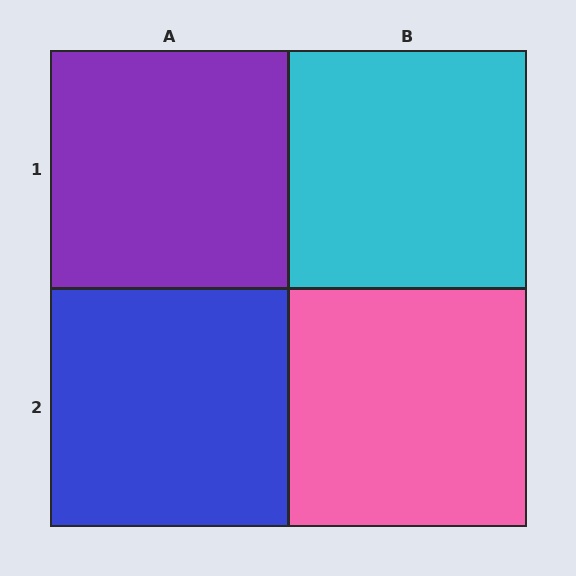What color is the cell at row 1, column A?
Purple.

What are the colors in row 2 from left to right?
Blue, pink.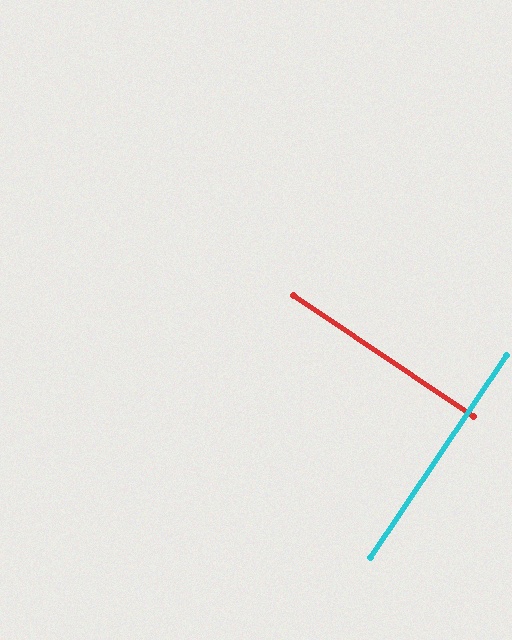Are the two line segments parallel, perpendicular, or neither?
Perpendicular — they meet at approximately 90°.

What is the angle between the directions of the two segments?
Approximately 90 degrees.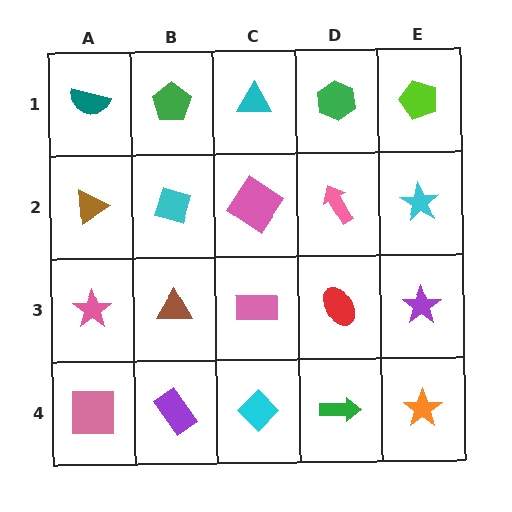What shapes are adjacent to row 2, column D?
A green hexagon (row 1, column D), a red ellipse (row 3, column D), a pink diamond (row 2, column C), a cyan star (row 2, column E).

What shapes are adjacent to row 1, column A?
A brown triangle (row 2, column A), a green pentagon (row 1, column B).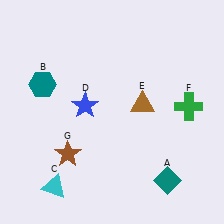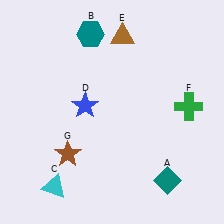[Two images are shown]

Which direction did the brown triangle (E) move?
The brown triangle (E) moved up.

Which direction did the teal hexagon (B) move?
The teal hexagon (B) moved up.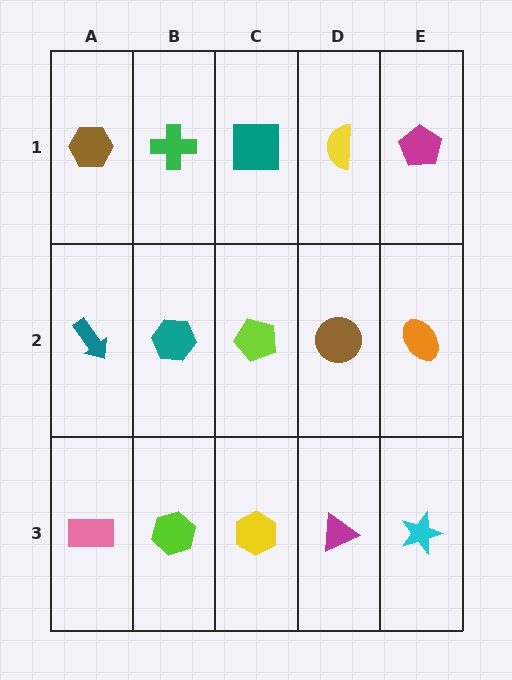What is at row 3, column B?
A lime hexagon.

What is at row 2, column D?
A brown circle.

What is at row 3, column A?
A pink rectangle.